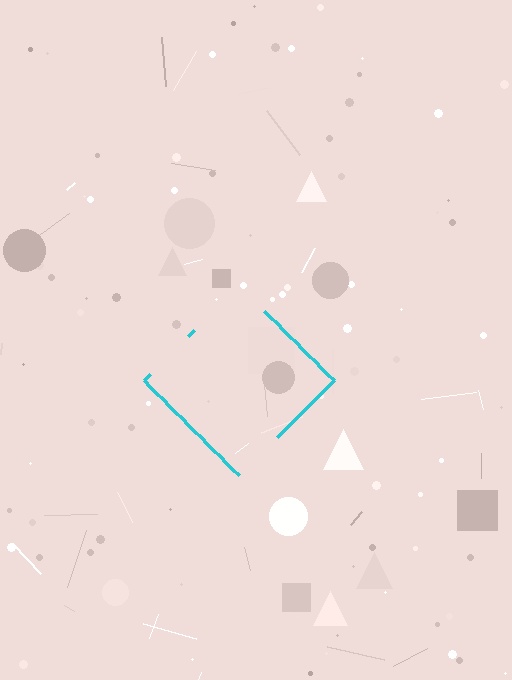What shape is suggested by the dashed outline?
The dashed outline suggests a diamond.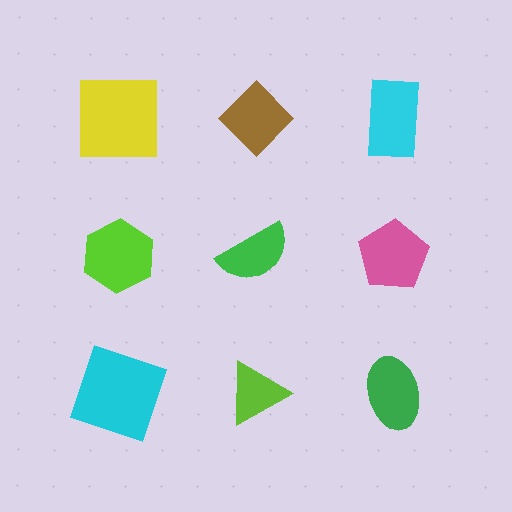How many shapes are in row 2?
3 shapes.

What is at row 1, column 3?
A cyan rectangle.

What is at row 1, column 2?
A brown diamond.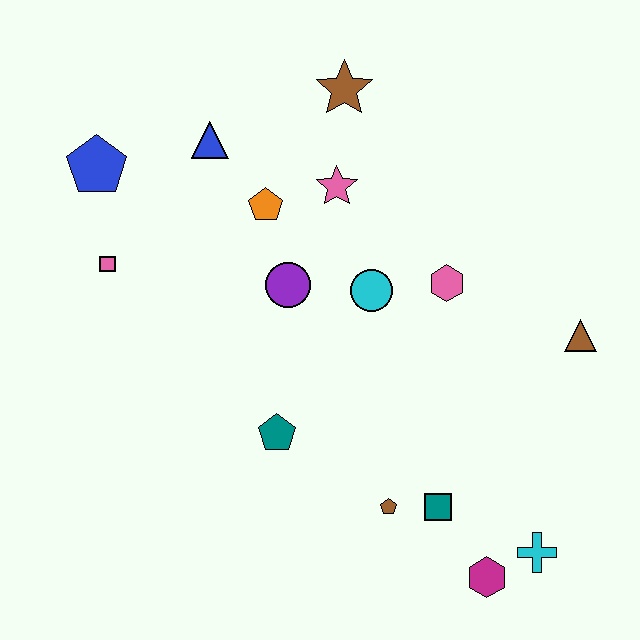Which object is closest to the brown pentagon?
The teal square is closest to the brown pentagon.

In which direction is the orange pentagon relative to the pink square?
The orange pentagon is to the right of the pink square.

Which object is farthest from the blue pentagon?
The cyan cross is farthest from the blue pentagon.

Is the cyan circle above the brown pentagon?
Yes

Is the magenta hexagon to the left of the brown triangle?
Yes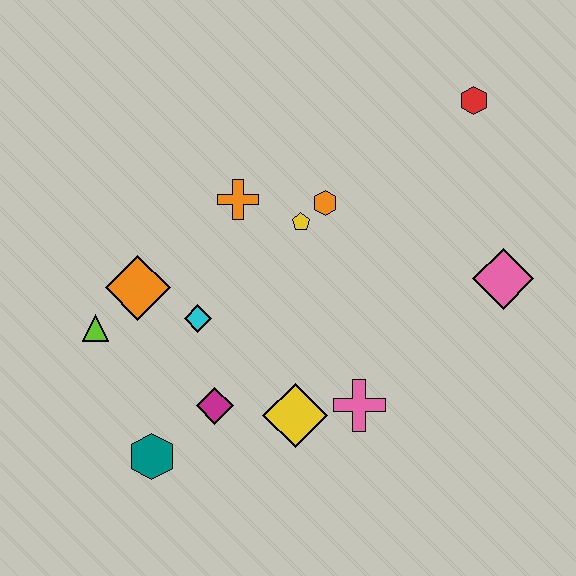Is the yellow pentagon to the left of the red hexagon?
Yes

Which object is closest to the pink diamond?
The red hexagon is closest to the pink diamond.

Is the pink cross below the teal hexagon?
No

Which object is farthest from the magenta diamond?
The red hexagon is farthest from the magenta diamond.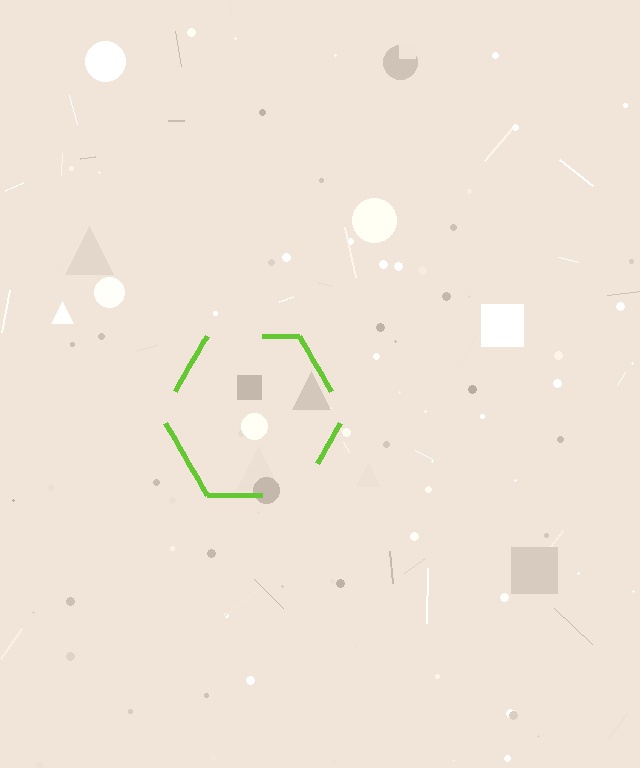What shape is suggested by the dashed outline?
The dashed outline suggests a hexagon.